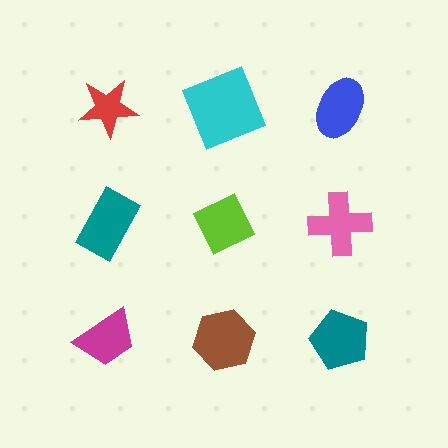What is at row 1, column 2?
A cyan square.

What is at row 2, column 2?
A lime diamond.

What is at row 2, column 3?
A pink cross.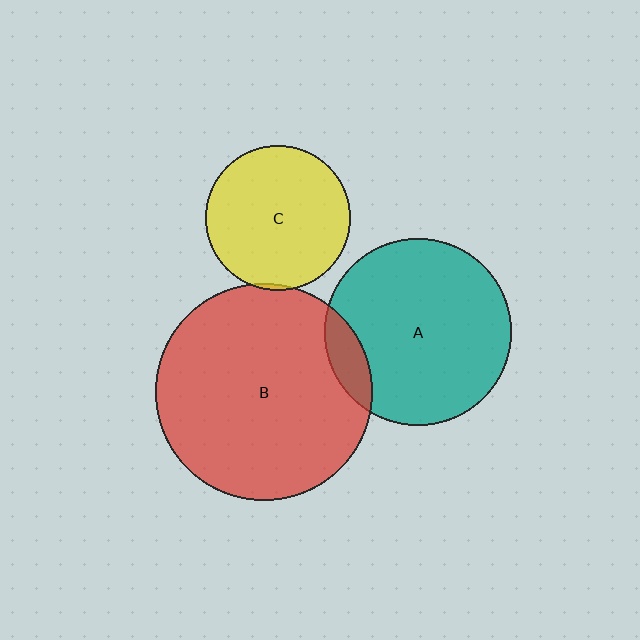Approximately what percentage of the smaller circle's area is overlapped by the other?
Approximately 5%.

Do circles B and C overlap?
Yes.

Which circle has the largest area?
Circle B (red).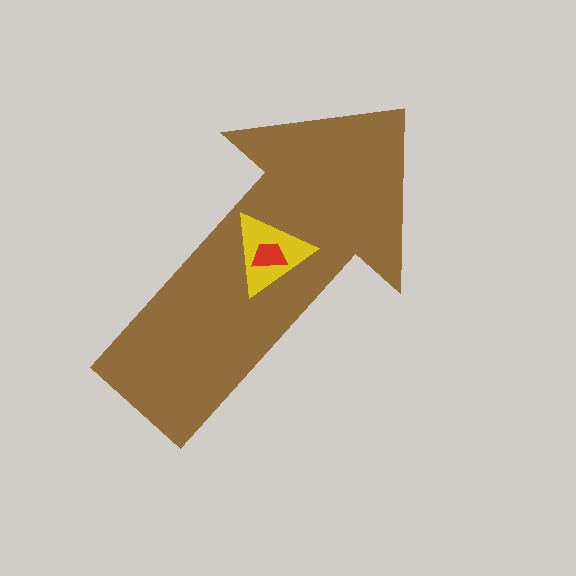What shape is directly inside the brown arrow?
The yellow triangle.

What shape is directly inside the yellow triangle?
The red trapezoid.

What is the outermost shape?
The brown arrow.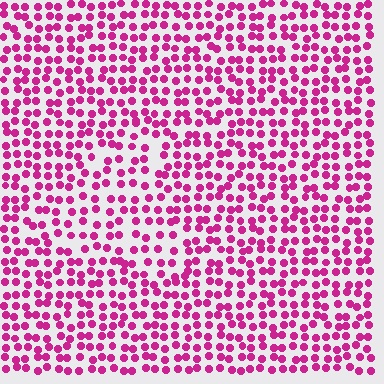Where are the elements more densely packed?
The elements are more densely packed outside the triangle boundary.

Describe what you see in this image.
The image contains small magenta elements arranged at two different densities. A triangle-shaped region is visible where the elements are less densely packed than the surrounding area.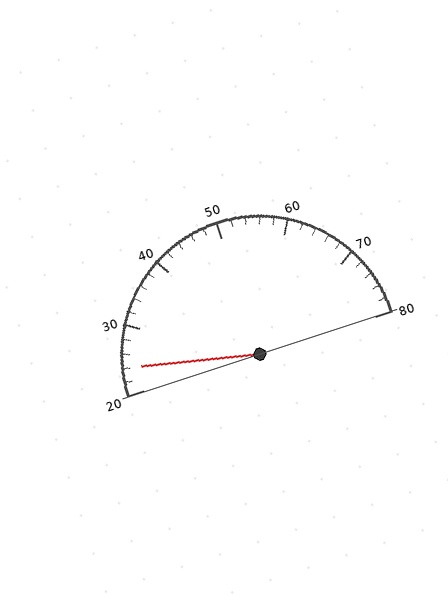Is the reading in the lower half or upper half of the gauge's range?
The reading is in the lower half of the range (20 to 80).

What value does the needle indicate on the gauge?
The needle indicates approximately 24.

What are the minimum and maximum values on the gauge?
The gauge ranges from 20 to 80.